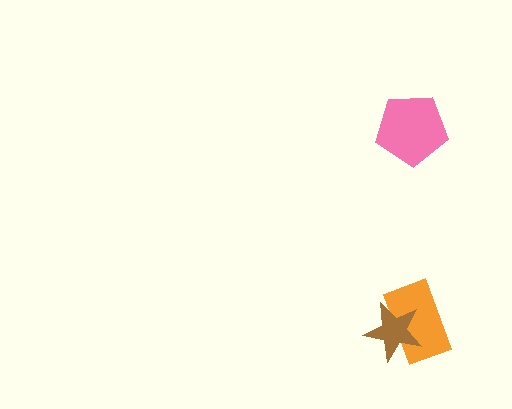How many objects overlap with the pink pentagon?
0 objects overlap with the pink pentagon.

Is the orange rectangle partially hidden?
Yes, it is partially covered by another shape.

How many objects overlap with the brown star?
1 object overlaps with the brown star.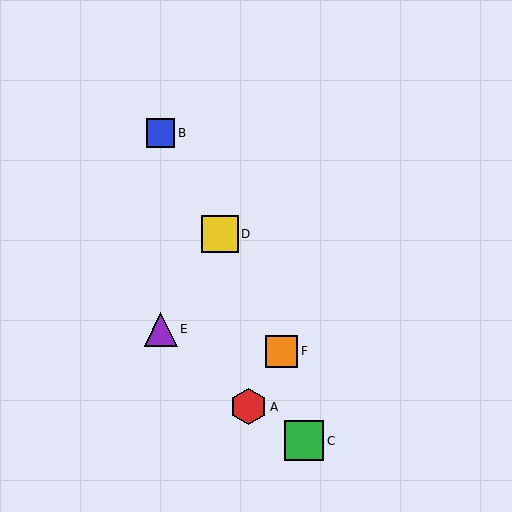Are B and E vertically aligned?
Yes, both are at x≈161.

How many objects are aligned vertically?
2 objects (B, E) are aligned vertically.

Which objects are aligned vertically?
Objects B, E are aligned vertically.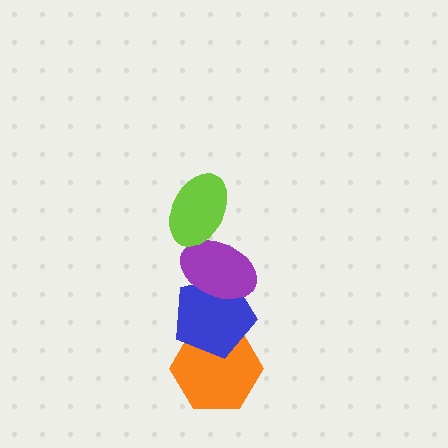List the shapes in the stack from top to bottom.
From top to bottom: the lime ellipse, the purple ellipse, the blue pentagon, the orange hexagon.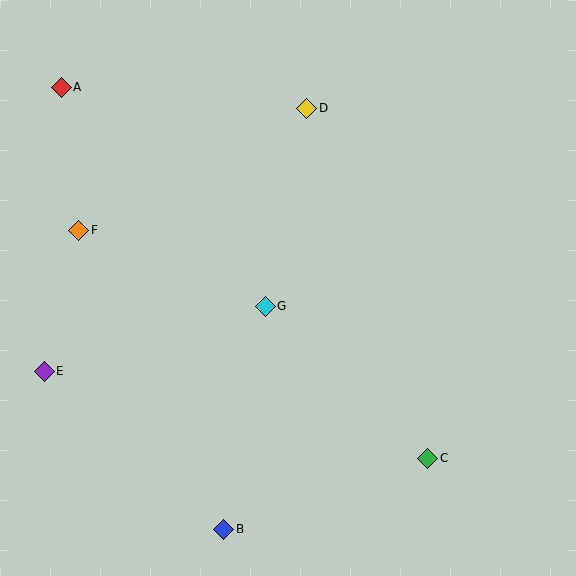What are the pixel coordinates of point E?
Point E is at (44, 371).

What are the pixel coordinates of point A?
Point A is at (61, 87).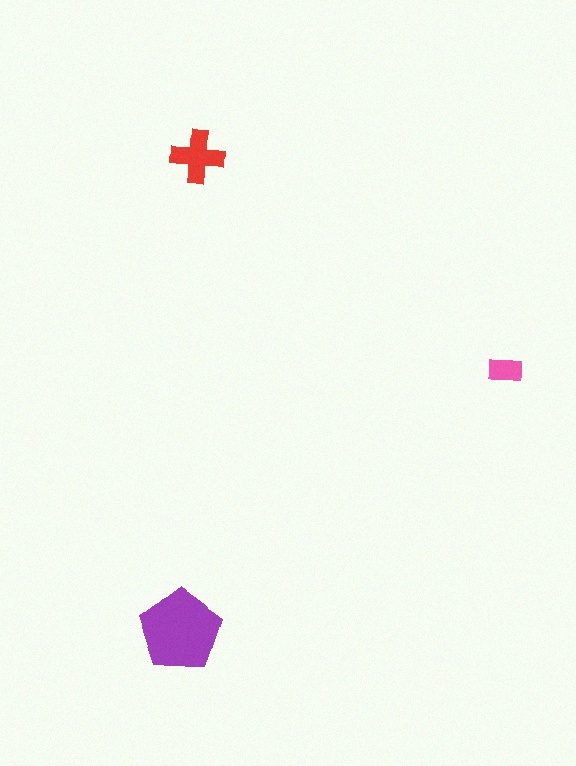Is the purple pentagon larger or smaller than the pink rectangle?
Larger.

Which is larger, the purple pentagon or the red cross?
The purple pentagon.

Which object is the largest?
The purple pentagon.